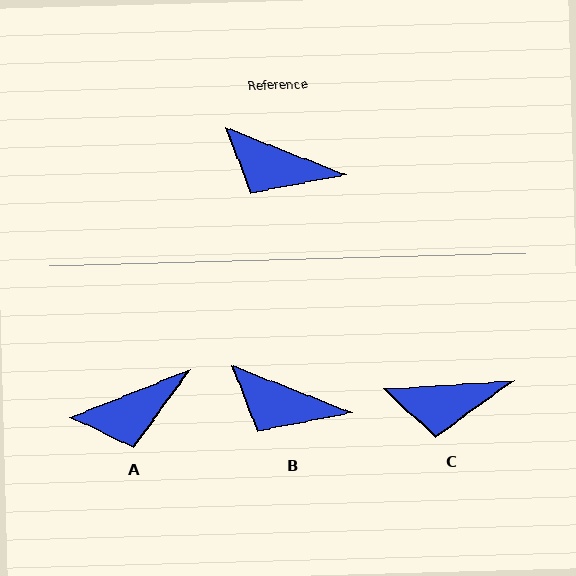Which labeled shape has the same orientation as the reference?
B.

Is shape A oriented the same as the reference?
No, it is off by about 43 degrees.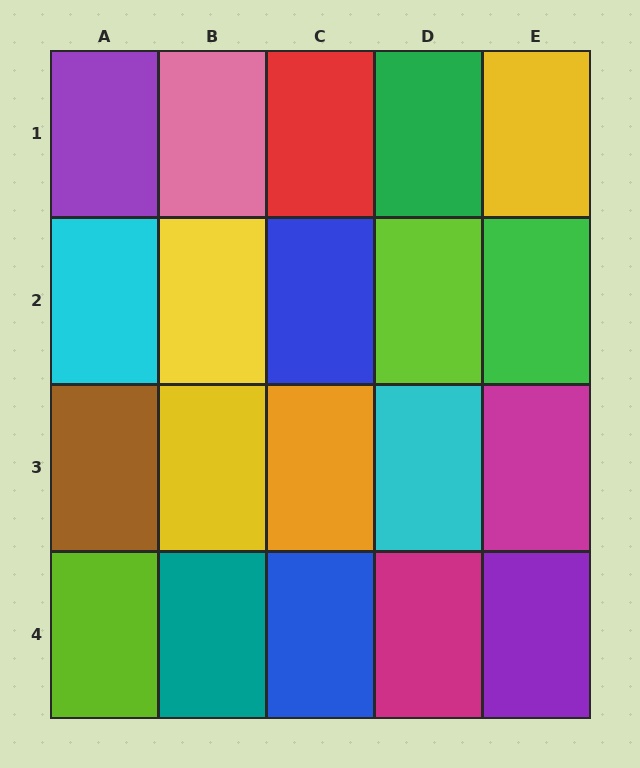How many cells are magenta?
2 cells are magenta.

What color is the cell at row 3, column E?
Magenta.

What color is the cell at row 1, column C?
Red.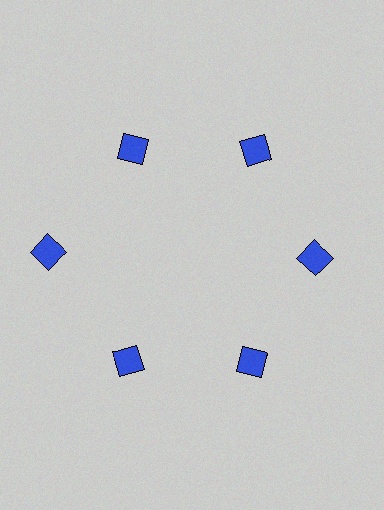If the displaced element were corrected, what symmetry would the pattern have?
It would have 6-fold rotational symmetry — the pattern would map onto itself every 60 degrees.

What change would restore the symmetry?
The symmetry would be restored by moving it inward, back onto the ring so that all 6 diamonds sit at equal angles and equal distance from the center.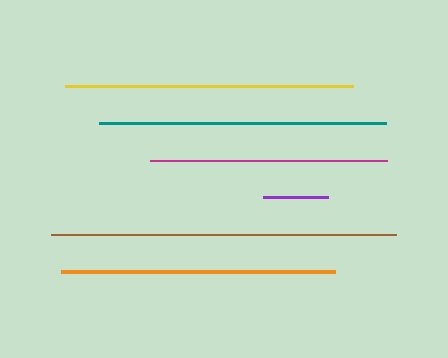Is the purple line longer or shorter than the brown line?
The brown line is longer than the purple line.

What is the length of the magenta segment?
The magenta segment is approximately 237 pixels long.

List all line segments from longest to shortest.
From longest to shortest: brown, yellow, teal, orange, magenta, purple.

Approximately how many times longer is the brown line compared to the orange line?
The brown line is approximately 1.3 times the length of the orange line.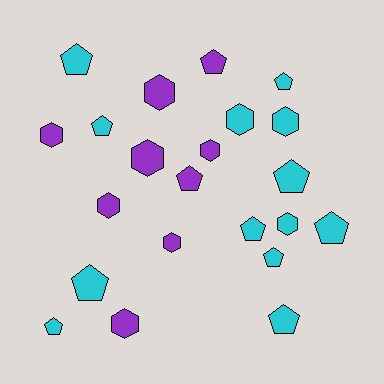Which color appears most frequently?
Cyan, with 13 objects.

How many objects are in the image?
There are 22 objects.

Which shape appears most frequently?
Pentagon, with 12 objects.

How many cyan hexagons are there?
There are 3 cyan hexagons.